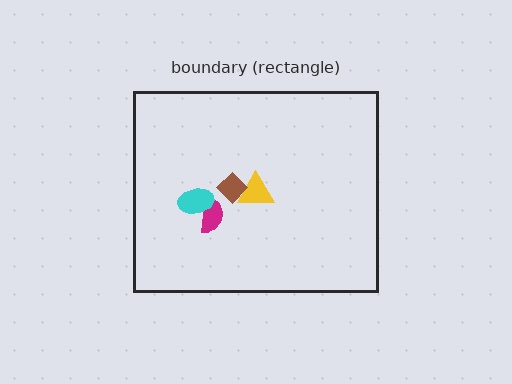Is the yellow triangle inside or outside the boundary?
Inside.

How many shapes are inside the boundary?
4 inside, 0 outside.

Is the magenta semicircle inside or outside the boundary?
Inside.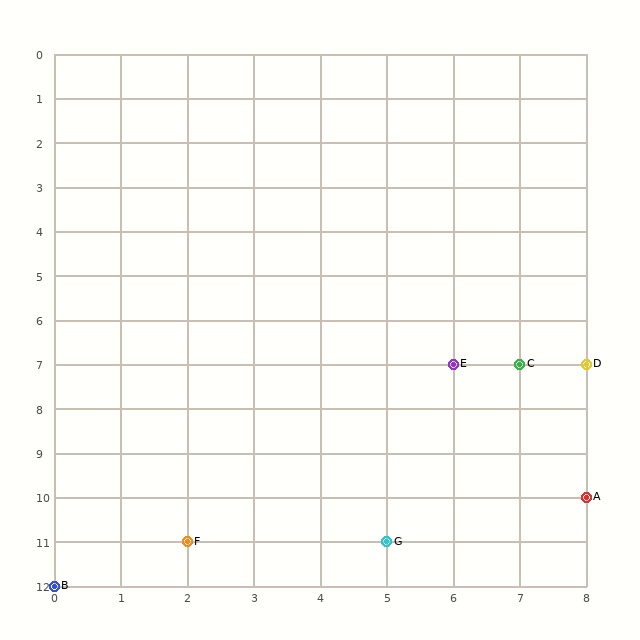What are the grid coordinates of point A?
Point A is at grid coordinates (8, 10).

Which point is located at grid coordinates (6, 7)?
Point E is at (6, 7).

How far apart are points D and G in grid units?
Points D and G are 3 columns and 4 rows apart (about 5.0 grid units diagonally).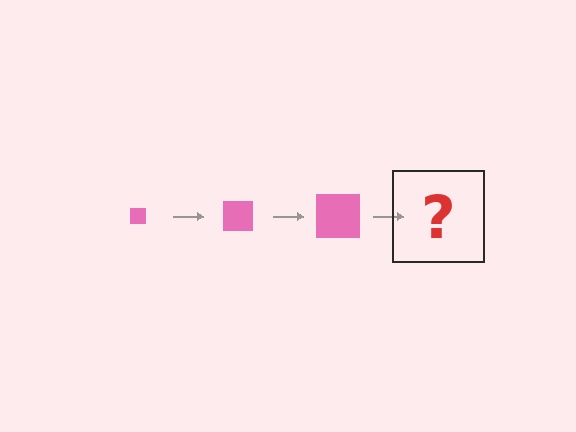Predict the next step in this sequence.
The next step is a pink square, larger than the previous one.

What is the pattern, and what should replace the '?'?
The pattern is that the square gets progressively larger each step. The '?' should be a pink square, larger than the previous one.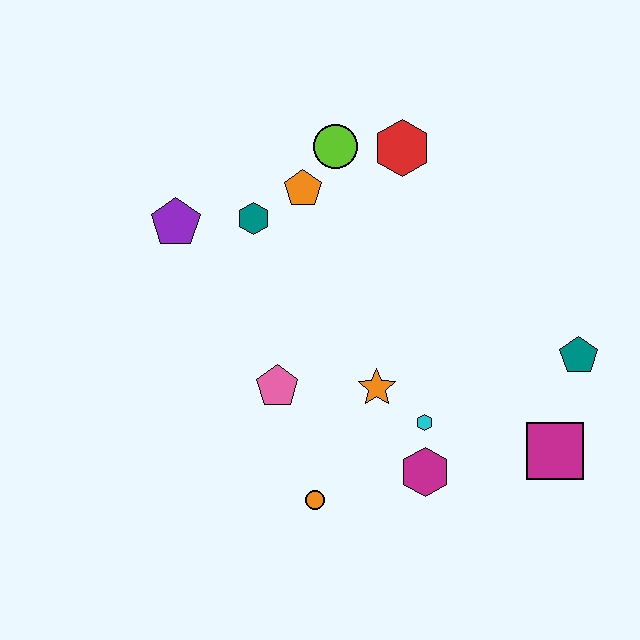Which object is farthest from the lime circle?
The magenta square is farthest from the lime circle.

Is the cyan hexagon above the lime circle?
No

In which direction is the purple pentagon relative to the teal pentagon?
The purple pentagon is to the left of the teal pentagon.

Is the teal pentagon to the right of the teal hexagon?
Yes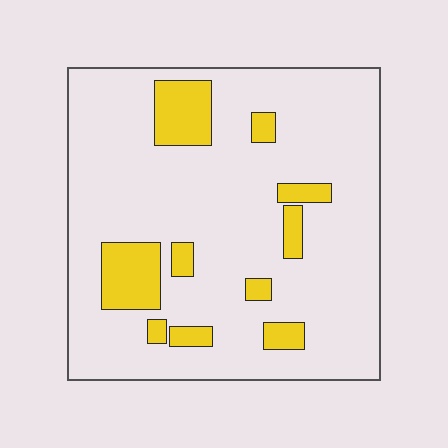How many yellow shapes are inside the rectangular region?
10.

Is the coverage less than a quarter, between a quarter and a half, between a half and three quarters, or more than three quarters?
Less than a quarter.